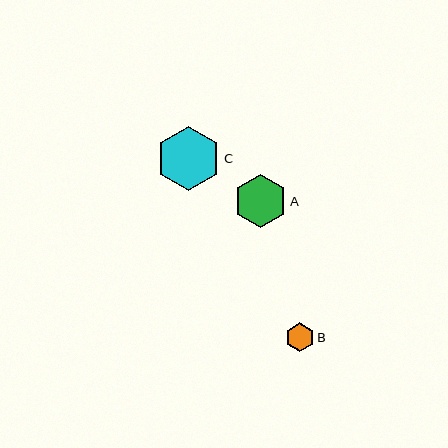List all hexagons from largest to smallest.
From largest to smallest: C, A, B.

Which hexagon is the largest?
Hexagon C is the largest with a size of approximately 64 pixels.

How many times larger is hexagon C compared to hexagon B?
Hexagon C is approximately 2.2 times the size of hexagon B.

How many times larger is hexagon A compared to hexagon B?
Hexagon A is approximately 1.8 times the size of hexagon B.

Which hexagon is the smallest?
Hexagon B is the smallest with a size of approximately 29 pixels.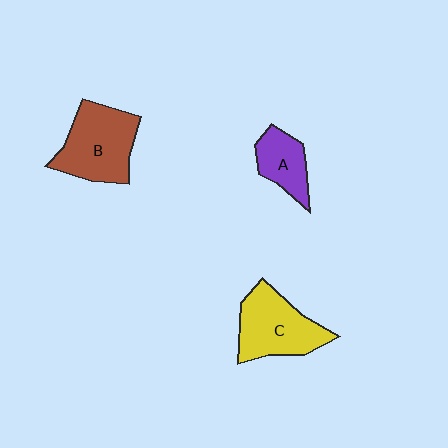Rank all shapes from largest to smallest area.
From largest to smallest: B (brown), C (yellow), A (purple).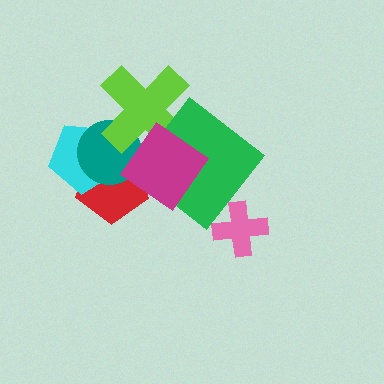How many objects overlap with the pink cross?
0 objects overlap with the pink cross.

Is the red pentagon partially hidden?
Yes, it is partially covered by another shape.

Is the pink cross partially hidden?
No, no other shape covers it.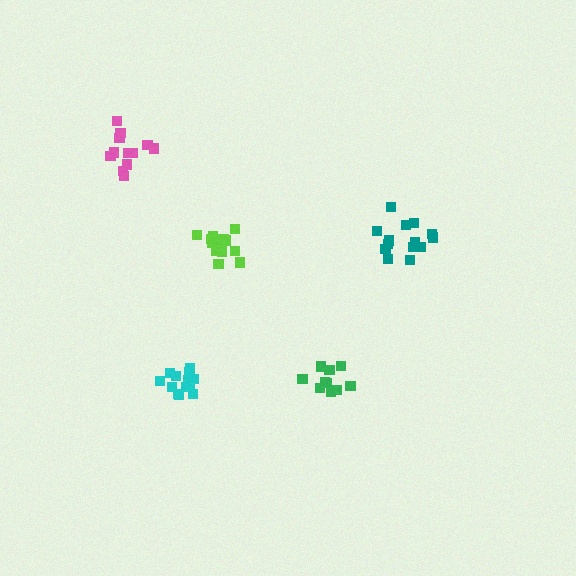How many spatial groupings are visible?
There are 5 spatial groupings.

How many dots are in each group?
Group 1: 10 dots, Group 2: 12 dots, Group 3: 14 dots, Group 4: 13 dots, Group 5: 14 dots (63 total).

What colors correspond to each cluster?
The clusters are colored: green, pink, lime, cyan, teal.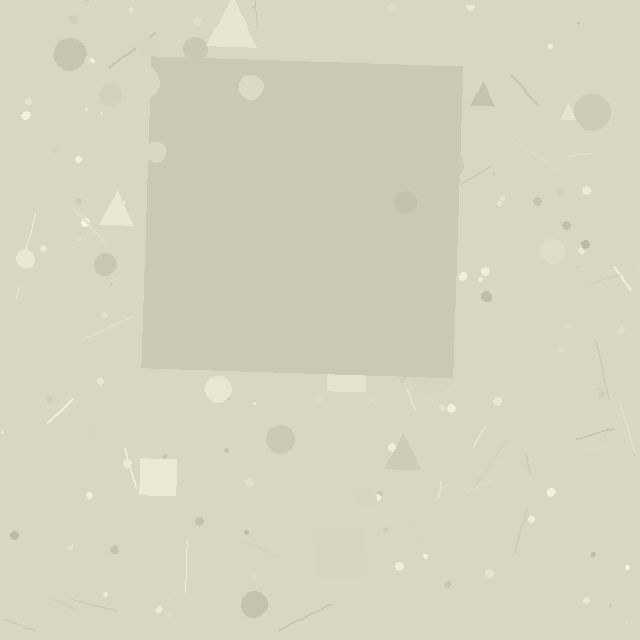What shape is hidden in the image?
A square is hidden in the image.